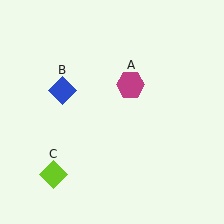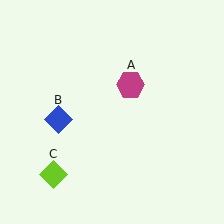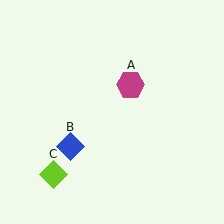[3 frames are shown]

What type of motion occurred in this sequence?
The blue diamond (object B) rotated counterclockwise around the center of the scene.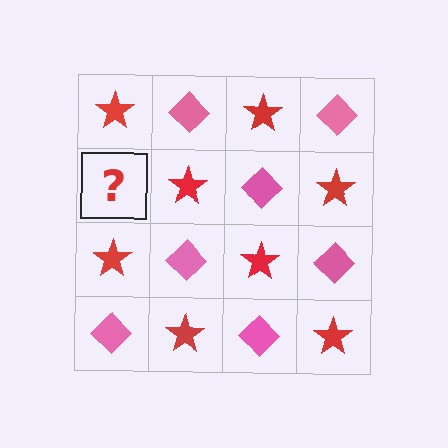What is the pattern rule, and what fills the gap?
The rule is that it alternates red star and pink diamond in a checkerboard pattern. The gap should be filled with a pink diamond.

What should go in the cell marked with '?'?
The missing cell should contain a pink diamond.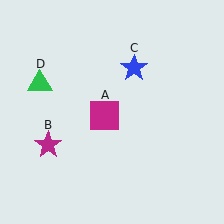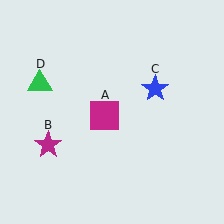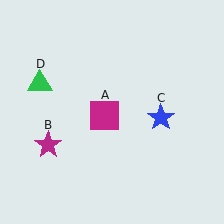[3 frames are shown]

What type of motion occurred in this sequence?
The blue star (object C) rotated clockwise around the center of the scene.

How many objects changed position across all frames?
1 object changed position: blue star (object C).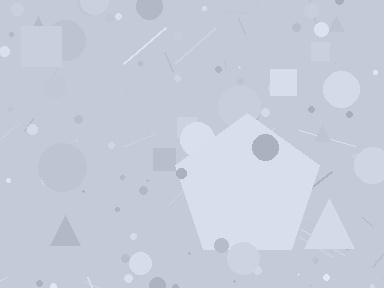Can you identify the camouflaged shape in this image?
The camouflaged shape is a pentagon.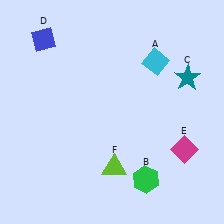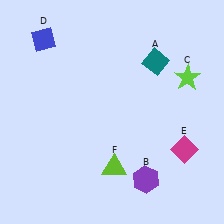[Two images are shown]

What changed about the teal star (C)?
In Image 1, C is teal. In Image 2, it changed to lime.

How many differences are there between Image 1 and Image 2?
There are 3 differences between the two images.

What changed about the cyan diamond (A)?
In Image 1, A is cyan. In Image 2, it changed to teal.